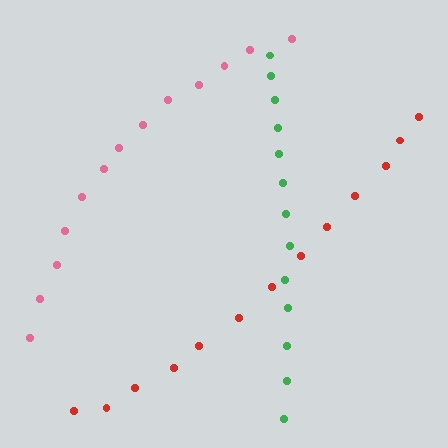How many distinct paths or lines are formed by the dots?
There are 3 distinct paths.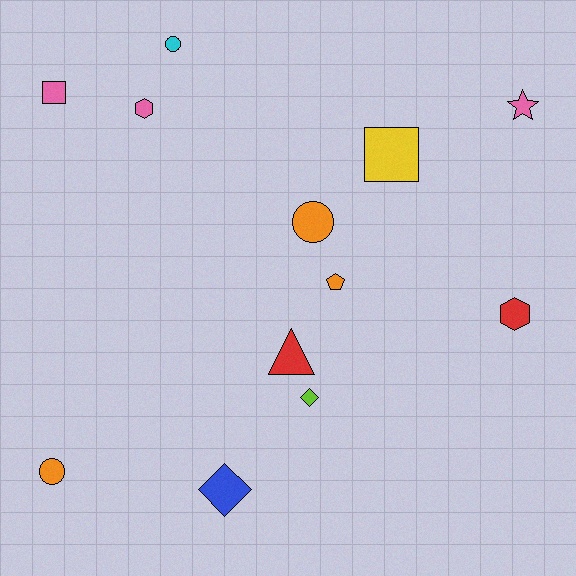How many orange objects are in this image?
There are 3 orange objects.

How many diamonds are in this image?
There are 2 diamonds.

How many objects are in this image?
There are 12 objects.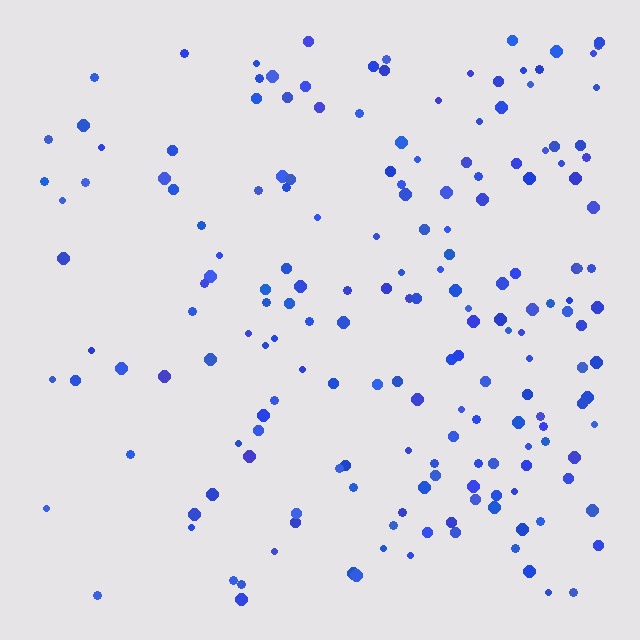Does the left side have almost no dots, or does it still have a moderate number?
Still a moderate number, just noticeably fewer than the right.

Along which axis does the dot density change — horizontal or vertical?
Horizontal.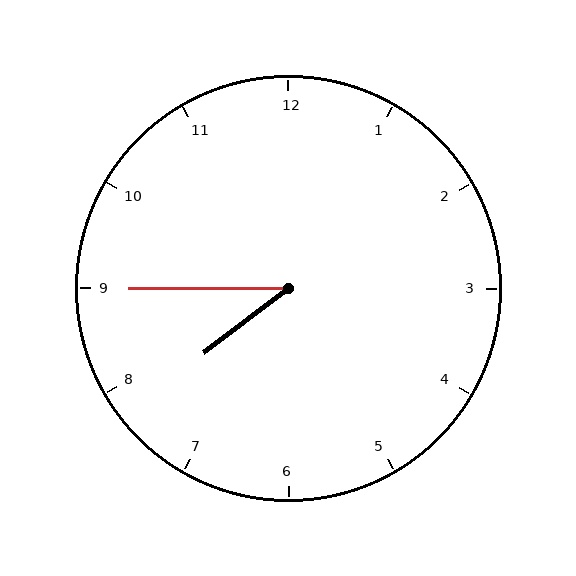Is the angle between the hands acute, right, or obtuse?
It is acute.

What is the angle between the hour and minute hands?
Approximately 38 degrees.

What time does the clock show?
7:45.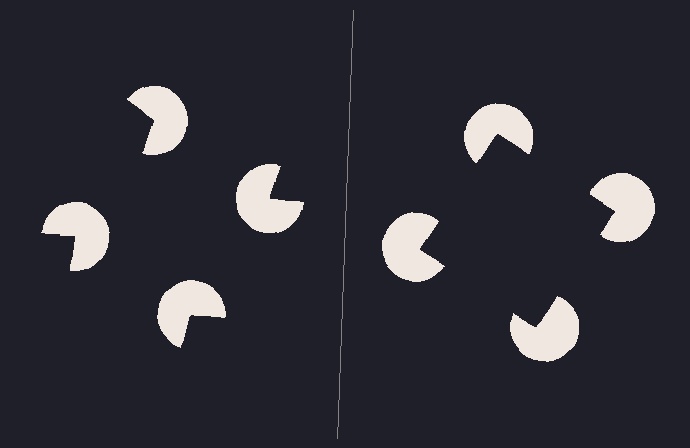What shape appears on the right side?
An illusory square.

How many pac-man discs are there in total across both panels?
8 — 4 on each side.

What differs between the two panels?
The pac-man discs are positioned identically on both sides; only the wedge orientations differ. On the right they align to a square; on the left they are misaligned.